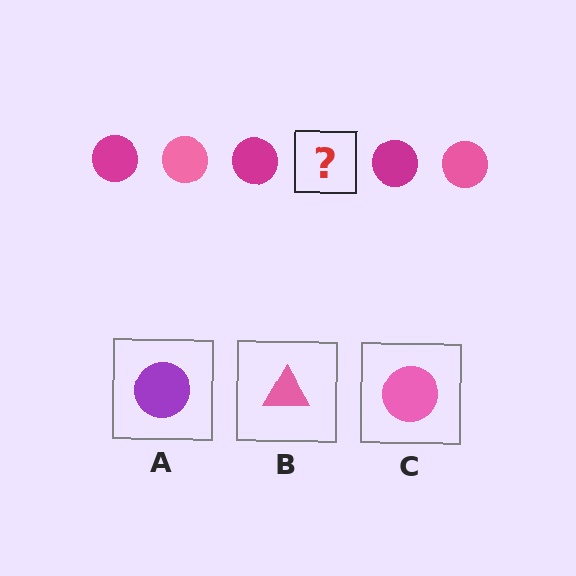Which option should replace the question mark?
Option C.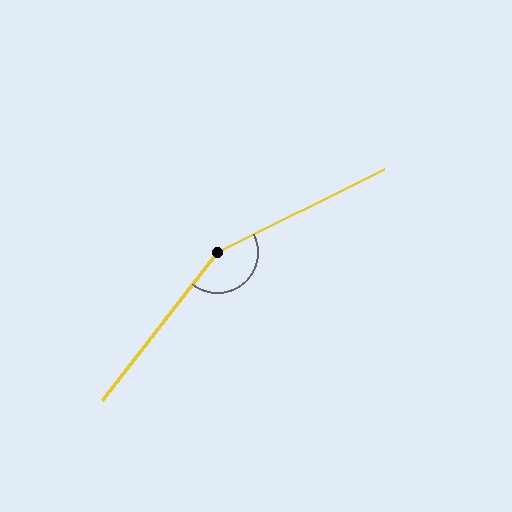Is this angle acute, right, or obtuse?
It is obtuse.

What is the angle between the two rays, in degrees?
Approximately 154 degrees.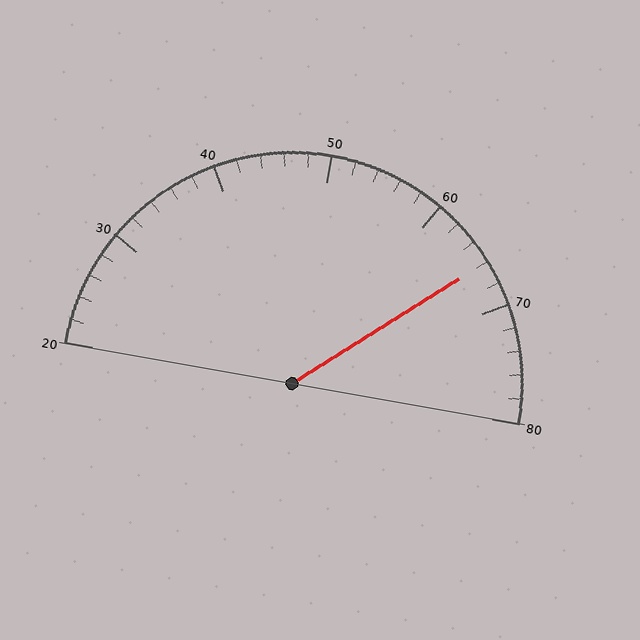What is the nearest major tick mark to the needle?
The nearest major tick mark is 70.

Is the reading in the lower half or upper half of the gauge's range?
The reading is in the upper half of the range (20 to 80).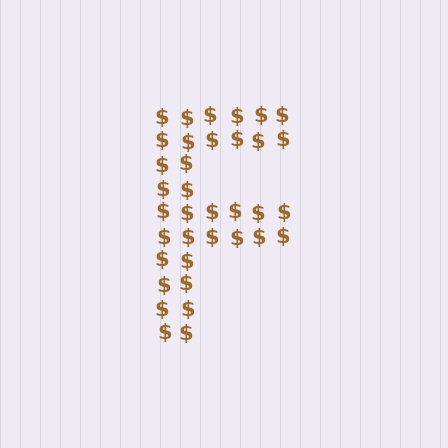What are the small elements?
The small elements are dollar signs.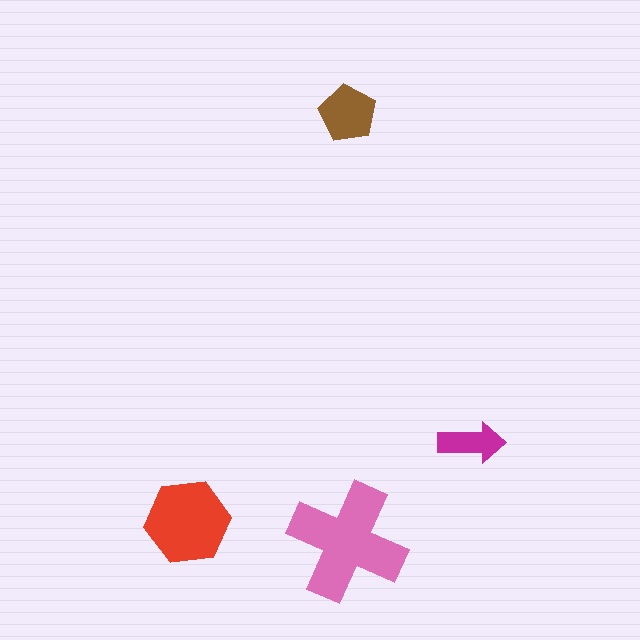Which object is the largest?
The pink cross.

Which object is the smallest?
The magenta arrow.